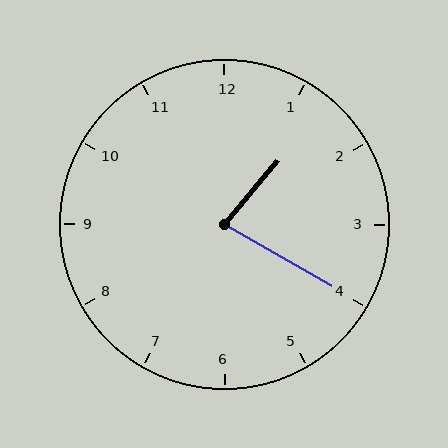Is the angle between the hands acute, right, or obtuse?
It is acute.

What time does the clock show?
1:20.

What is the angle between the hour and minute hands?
Approximately 80 degrees.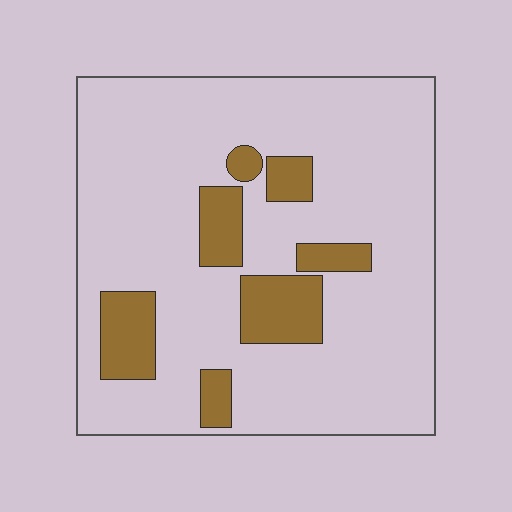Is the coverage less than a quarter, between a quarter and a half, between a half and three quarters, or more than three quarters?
Less than a quarter.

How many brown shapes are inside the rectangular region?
7.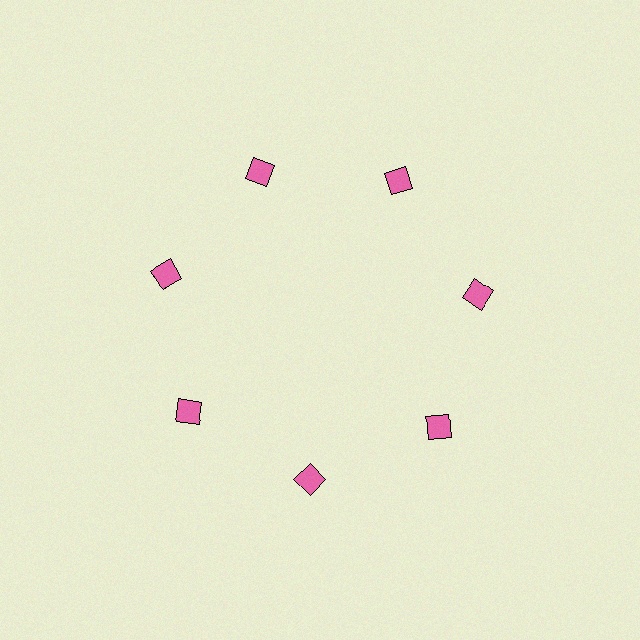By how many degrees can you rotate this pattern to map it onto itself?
The pattern maps onto itself every 51 degrees of rotation.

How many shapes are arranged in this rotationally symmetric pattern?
There are 7 shapes, arranged in 7 groups of 1.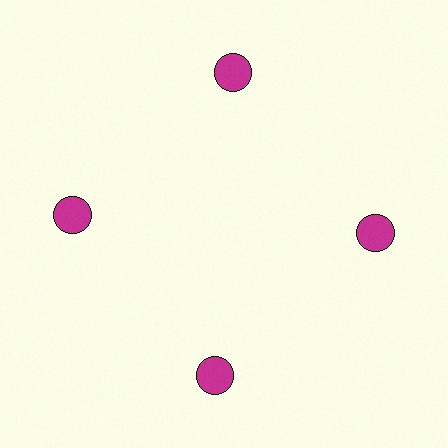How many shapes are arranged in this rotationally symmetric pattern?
There are 4 shapes, arranged in 4 groups of 1.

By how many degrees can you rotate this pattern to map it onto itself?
The pattern maps onto itself every 90 degrees of rotation.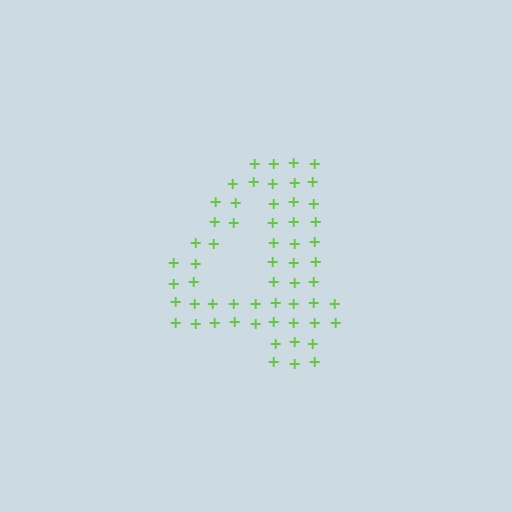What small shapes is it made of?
It is made of small plus signs.